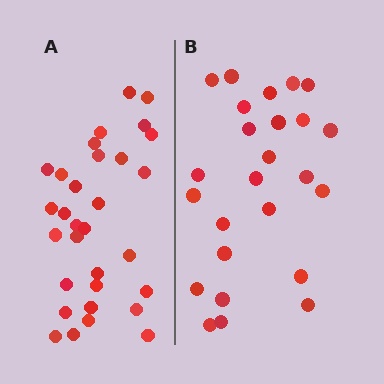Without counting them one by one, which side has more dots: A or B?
Region A (the left region) has more dots.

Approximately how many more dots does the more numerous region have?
Region A has about 6 more dots than region B.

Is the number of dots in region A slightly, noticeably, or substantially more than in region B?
Region A has only slightly more — the two regions are fairly close. The ratio is roughly 1.2 to 1.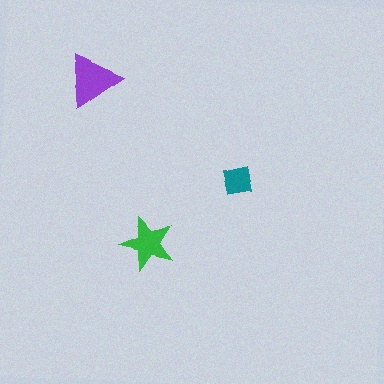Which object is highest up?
The purple triangle is topmost.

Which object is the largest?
The purple triangle.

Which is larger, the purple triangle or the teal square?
The purple triangle.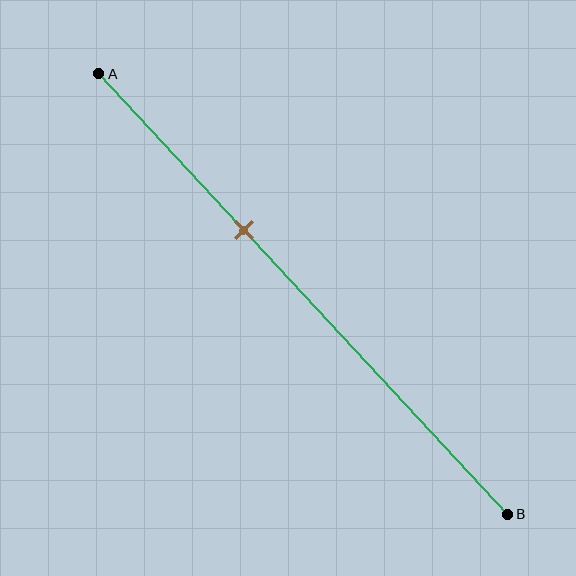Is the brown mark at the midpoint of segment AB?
No, the mark is at about 35% from A, not at the 50% midpoint.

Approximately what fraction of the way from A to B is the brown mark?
The brown mark is approximately 35% of the way from A to B.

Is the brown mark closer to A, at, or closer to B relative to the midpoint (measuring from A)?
The brown mark is closer to point A than the midpoint of segment AB.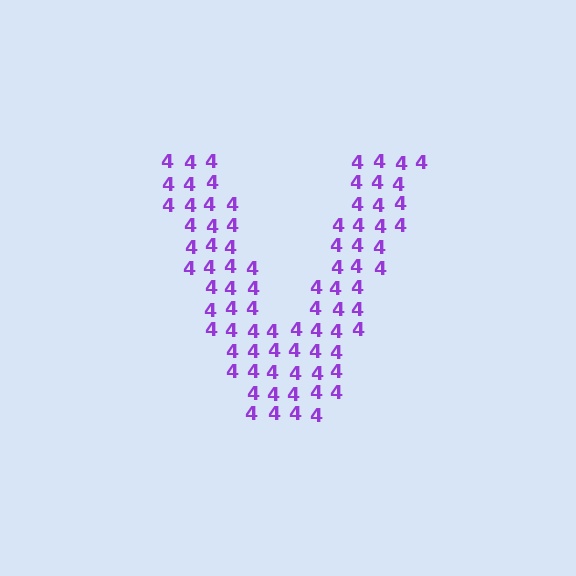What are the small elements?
The small elements are digit 4's.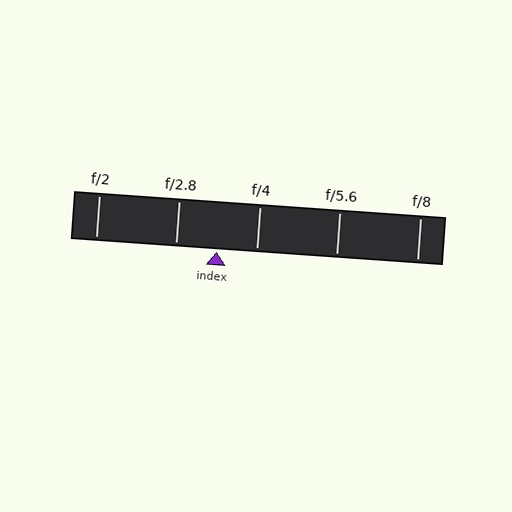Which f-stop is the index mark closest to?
The index mark is closest to f/4.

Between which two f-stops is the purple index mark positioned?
The index mark is between f/2.8 and f/4.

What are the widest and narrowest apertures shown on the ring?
The widest aperture shown is f/2 and the narrowest is f/8.